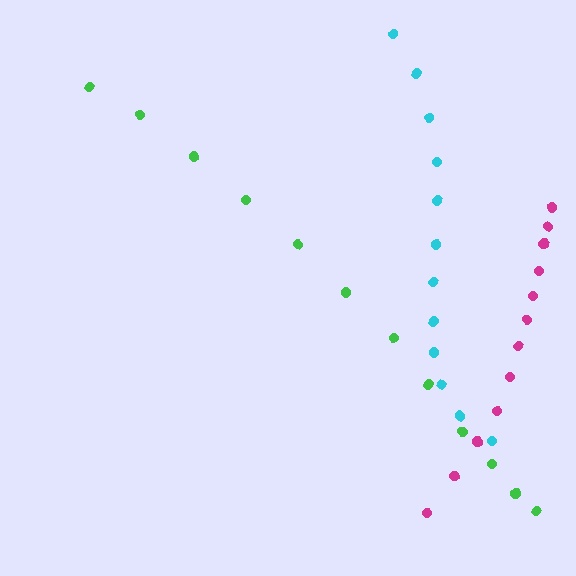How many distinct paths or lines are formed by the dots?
There are 3 distinct paths.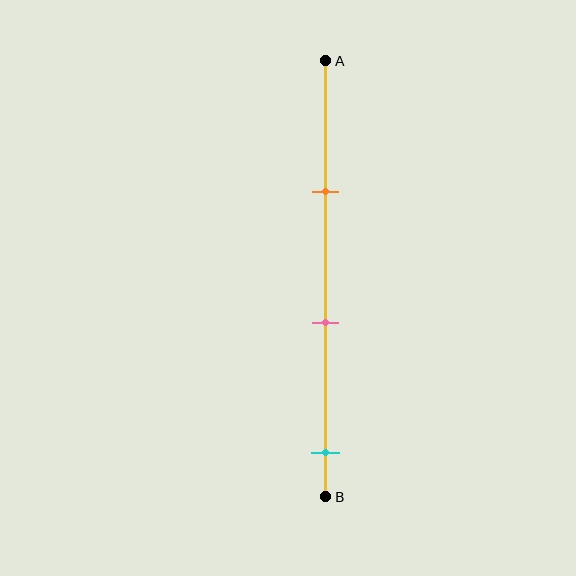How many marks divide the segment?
There are 3 marks dividing the segment.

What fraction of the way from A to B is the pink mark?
The pink mark is approximately 60% (0.6) of the way from A to B.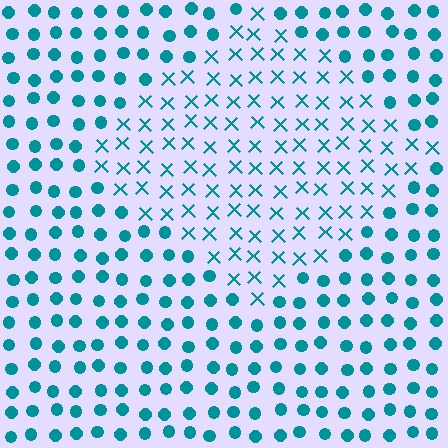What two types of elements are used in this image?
The image uses X marks inside the diamond region and circles outside it.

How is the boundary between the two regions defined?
The boundary is defined by a change in element shape: X marks inside vs. circles outside. All elements share the same color and spacing.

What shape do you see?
I see a diamond.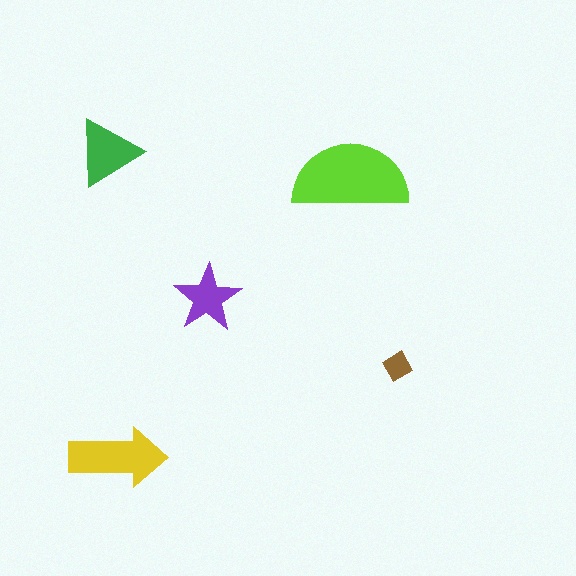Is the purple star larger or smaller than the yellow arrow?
Smaller.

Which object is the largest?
The lime semicircle.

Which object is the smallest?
The brown diamond.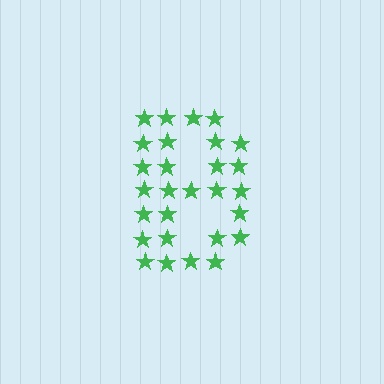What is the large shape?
The large shape is the letter B.